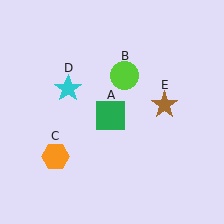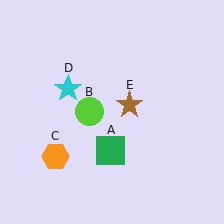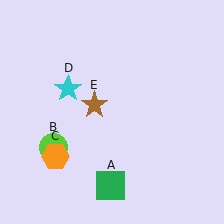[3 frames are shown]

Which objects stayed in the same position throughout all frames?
Orange hexagon (object C) and cyan star (object D) remained stationary.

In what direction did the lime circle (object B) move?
The lime circle (object B) moved down and to the left.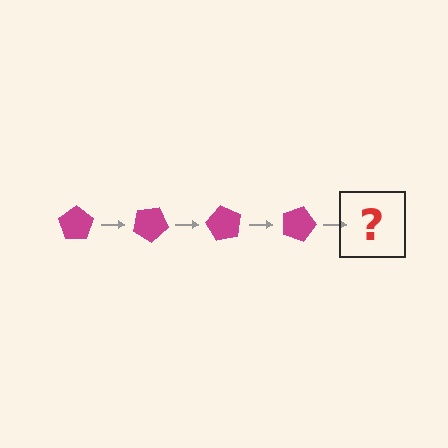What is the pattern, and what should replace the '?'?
The pattern is that the pentagon rotates 30 degrees each step. The '?' should be a magenta pentagon rotated 120 degrees.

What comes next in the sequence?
The next element should be a magenta pentagon rotated 120 degrees.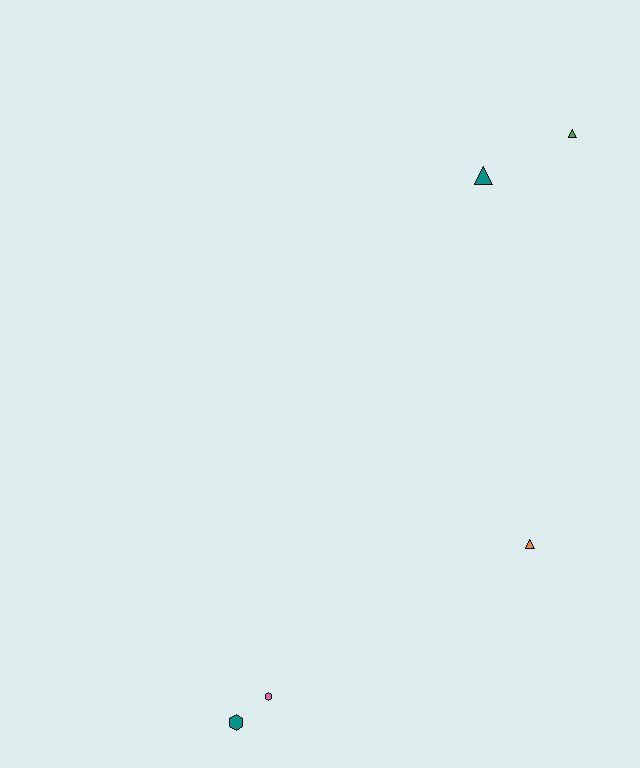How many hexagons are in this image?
There are 2 hexagons.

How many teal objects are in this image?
There are 2 teal objects.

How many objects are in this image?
There are 5 objects.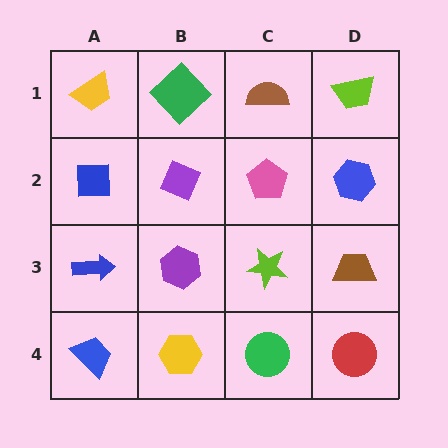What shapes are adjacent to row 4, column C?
A lime star (row 3, column C), a yellow hexagon (row 4, column B), a red circle (row 4, column D).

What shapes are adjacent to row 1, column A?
A blue square (row 2, column A), a green diamond (row 1, column B).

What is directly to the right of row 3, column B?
A lime star.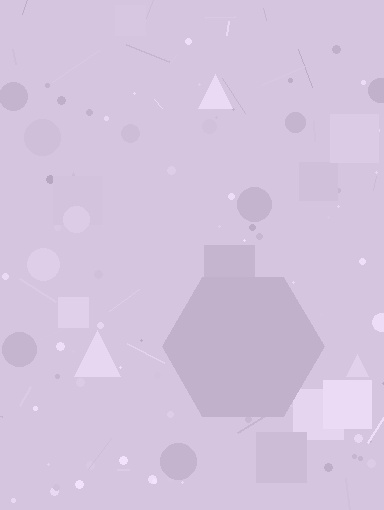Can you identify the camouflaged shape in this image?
The camouflaged shape is a hexagon.